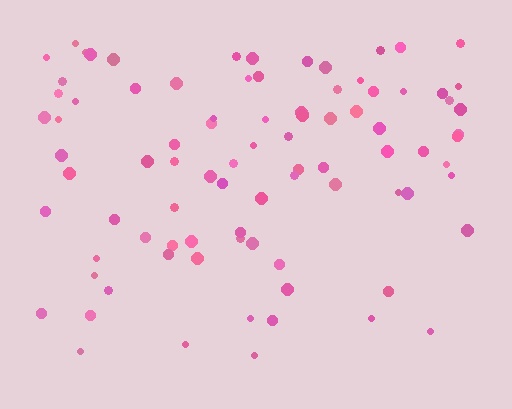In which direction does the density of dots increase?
From bottom to top, with the top side densest.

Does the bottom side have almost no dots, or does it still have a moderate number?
Still a moderate number, just noticeably fewer than the top.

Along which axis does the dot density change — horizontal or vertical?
Vertical.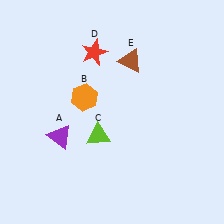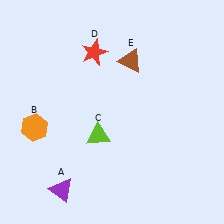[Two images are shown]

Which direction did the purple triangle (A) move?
The purple triangle (A) moved down.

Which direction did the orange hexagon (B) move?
The orange hexagon (B) moved left.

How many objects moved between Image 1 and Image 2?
2 objects moved between the two images.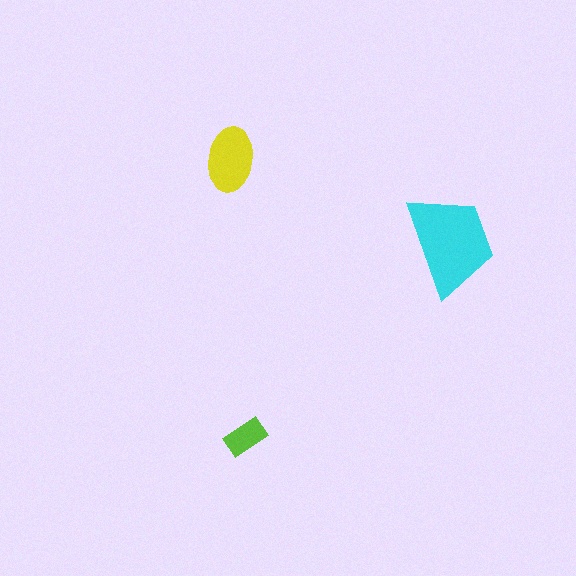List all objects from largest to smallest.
The cyan trapezoid, the yellow ellipse, the lime rectangle.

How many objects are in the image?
There are 3 objects in the image.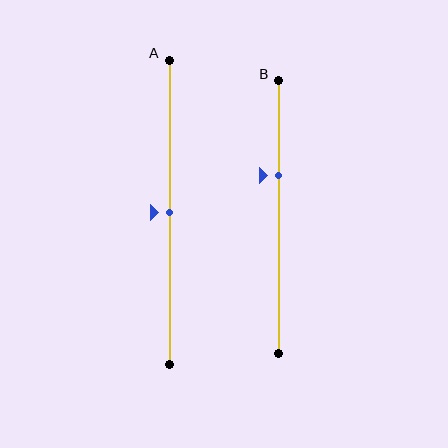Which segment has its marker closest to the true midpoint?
Segment A has its marker closest to the true midpoint.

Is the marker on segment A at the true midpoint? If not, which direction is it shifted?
Yes, the marker on segment A is at the true midpoint.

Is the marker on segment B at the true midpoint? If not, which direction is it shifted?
No, the marker on segment B is shifted upward by about 15% of the segment length.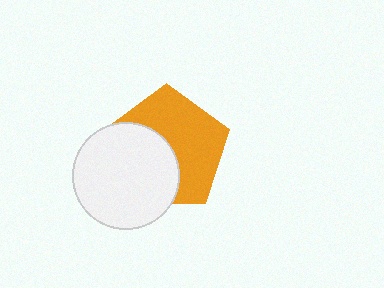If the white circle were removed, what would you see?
You would see the complete orange pentagon.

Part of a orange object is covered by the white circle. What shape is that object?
It is a pentagon.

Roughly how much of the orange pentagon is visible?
About half of it is visible (roughly 56%).